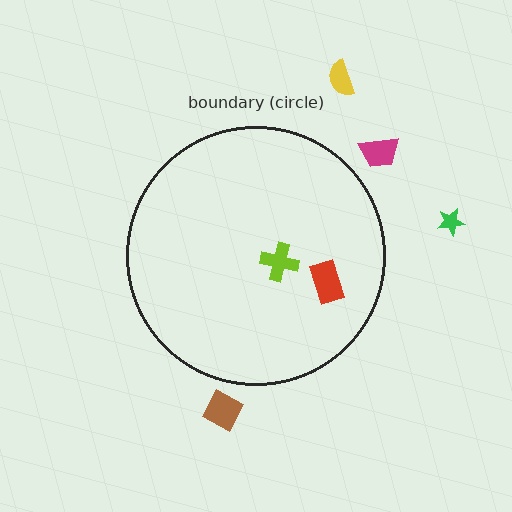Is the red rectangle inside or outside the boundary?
Inside.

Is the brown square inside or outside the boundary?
Outside.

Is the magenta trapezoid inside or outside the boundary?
Outside.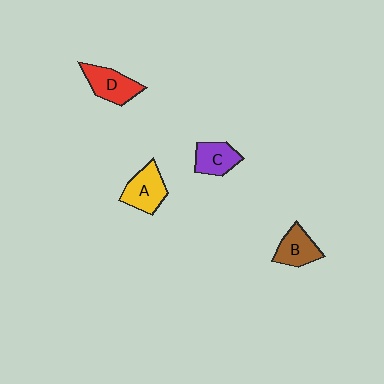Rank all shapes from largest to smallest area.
From largest to smallest: A (yellow), D (red), B (brown), C (purple).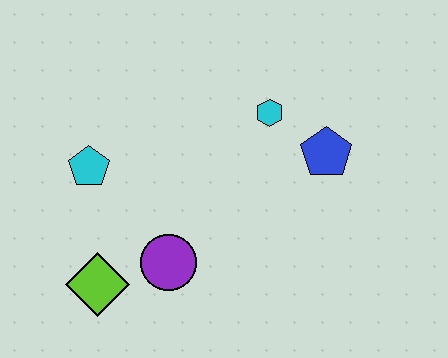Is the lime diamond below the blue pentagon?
Yes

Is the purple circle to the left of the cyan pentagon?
No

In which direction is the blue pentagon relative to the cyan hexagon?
The blue pentagon is to the right of the cyan hexagon.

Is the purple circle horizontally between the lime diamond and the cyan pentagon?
No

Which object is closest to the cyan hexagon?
The blue pentagon is closest to the cyan hexagon.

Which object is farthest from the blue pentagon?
The lime diamond is farthest from the blue pentagon.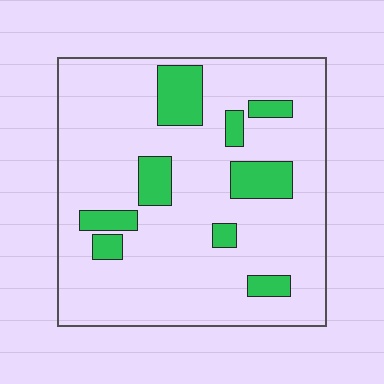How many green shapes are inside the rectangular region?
9.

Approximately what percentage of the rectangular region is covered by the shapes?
Approximately 15%.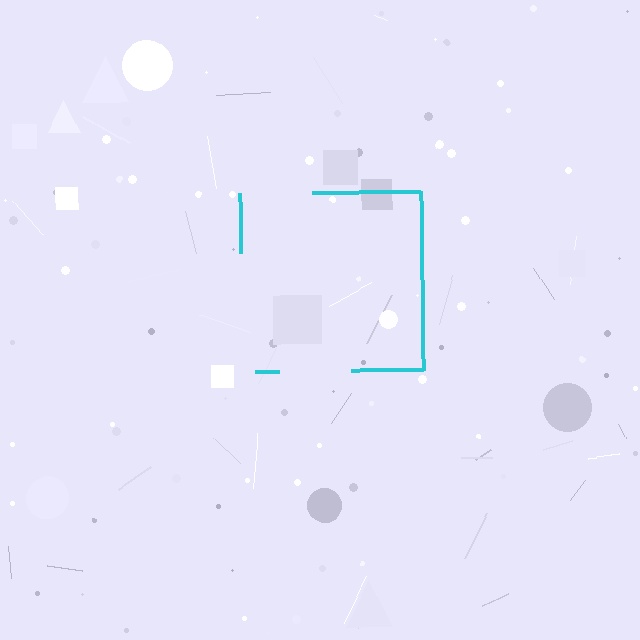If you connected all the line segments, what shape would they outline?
They would outline a square.